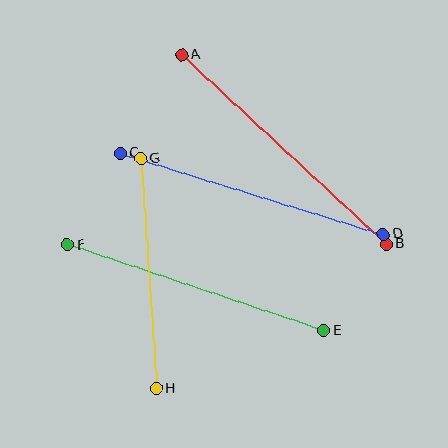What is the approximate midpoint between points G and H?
The midpoint is at approximately (148, 274) pixels.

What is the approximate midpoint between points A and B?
The midpoint is at approximately (284, 150) pixels.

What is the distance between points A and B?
The distance is approximately 279 pixels.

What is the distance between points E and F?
The distance is approximately 270 pixels.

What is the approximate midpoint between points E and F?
The midpoint is at approximately (196, 287) pixels.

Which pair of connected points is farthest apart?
Points A and B are farthest apart.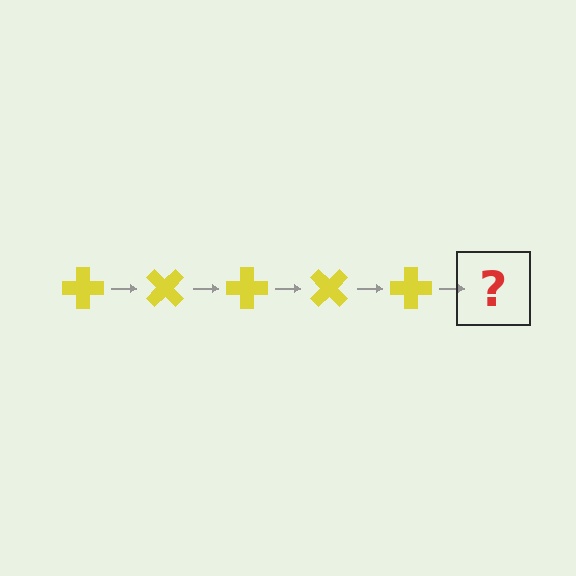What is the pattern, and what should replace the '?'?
The pattern is that the cross rotates 45 degrees each step. The '?' should be a yellow cross rotated 225 degrees.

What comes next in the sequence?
The next element should be a yellow cross rotated 225 degrees.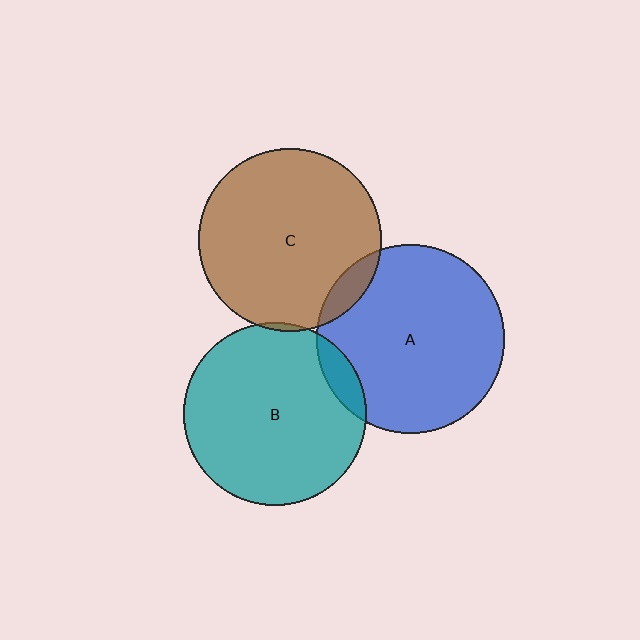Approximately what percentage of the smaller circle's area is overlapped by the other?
Approximately 10%.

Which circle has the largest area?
Circle A (blue).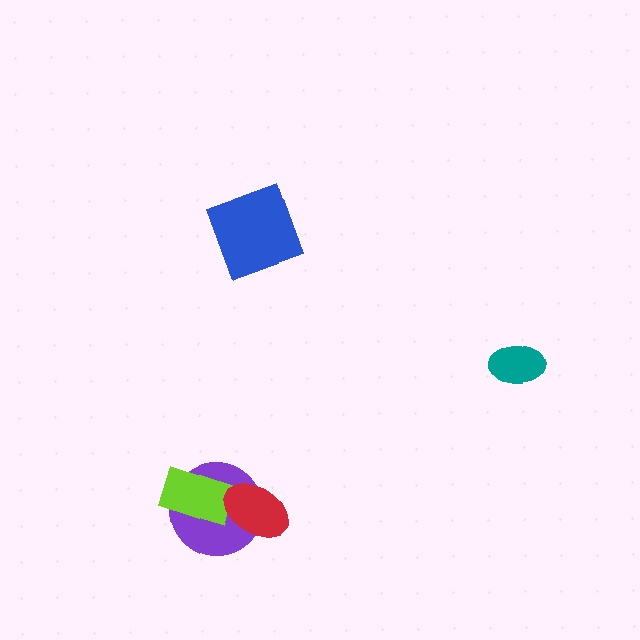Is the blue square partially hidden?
No, no other shape covers it.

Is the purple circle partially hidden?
Yes, it is partially covered by another shape.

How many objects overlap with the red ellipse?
2 objects overlap with the red ellipse.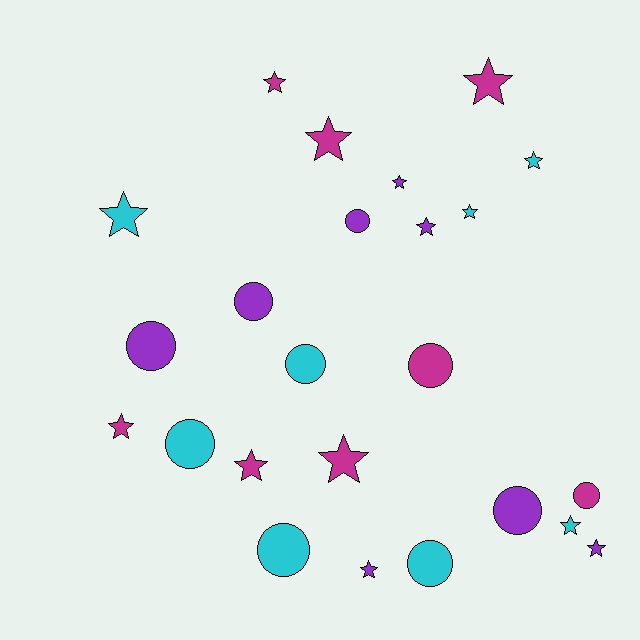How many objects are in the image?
There are 24 objects.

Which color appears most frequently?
Purple, with 8 objects.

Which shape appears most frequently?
Star, with 14 objects.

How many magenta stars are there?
There are 6 magenta stars.